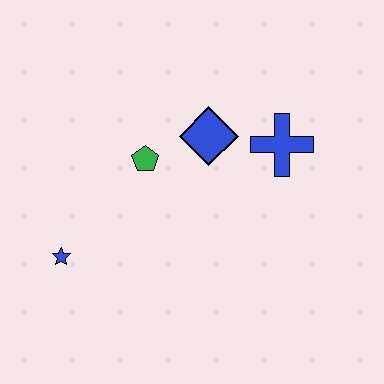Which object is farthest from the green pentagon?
The blue cross is farthest from the green pentagon.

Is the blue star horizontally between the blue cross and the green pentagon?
No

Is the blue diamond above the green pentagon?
Yes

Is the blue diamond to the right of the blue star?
Yes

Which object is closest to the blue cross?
The blue diamond is closest to the blue cross.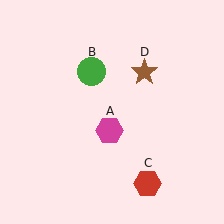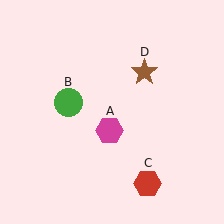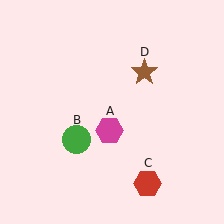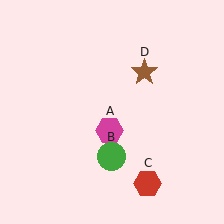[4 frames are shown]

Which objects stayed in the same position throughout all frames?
Magenta hexagon (object A) and red hexagon (object C) and brown star (object D) remained stationary.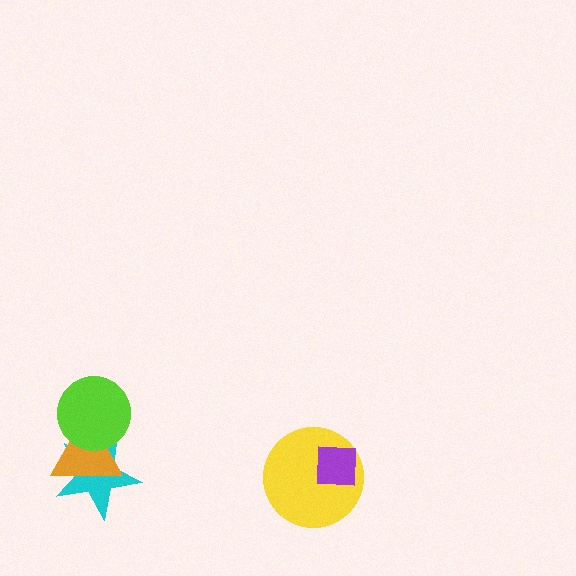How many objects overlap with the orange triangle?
2 objects overlap with the orange triangle.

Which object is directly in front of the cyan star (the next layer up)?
The orange triangle is directly in front of the cyan star.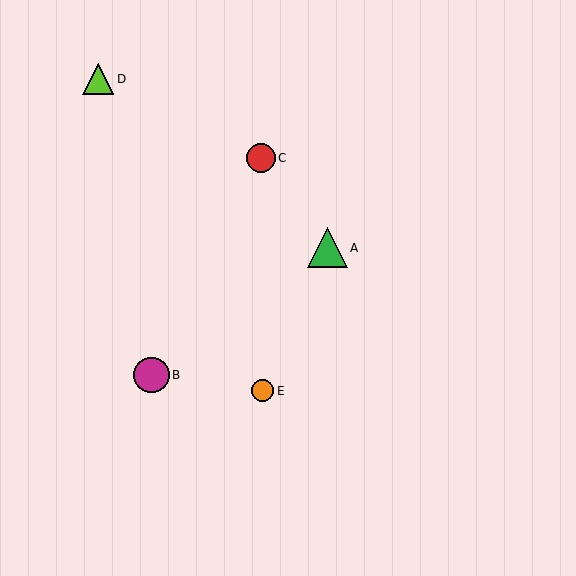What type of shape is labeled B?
Shape B is a magenta circle.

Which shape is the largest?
The green triangle (labeled A) is the largest.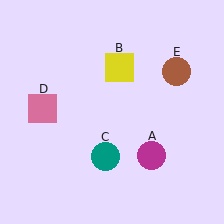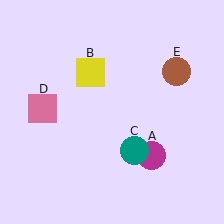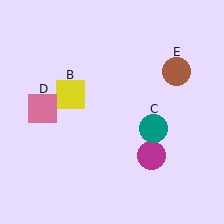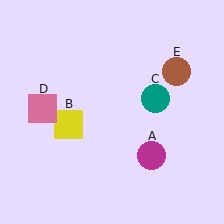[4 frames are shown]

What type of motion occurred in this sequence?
The yellow square (object B), teal circle (object C) rotated counterclockwise around the center of the scene.